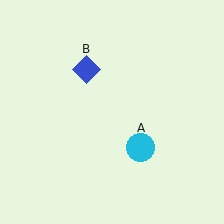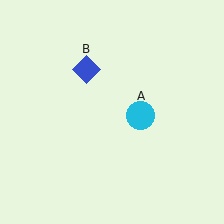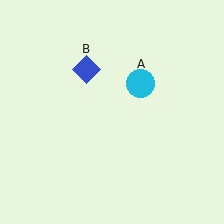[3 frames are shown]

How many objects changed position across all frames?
1 object changed position: cyan circle (object A).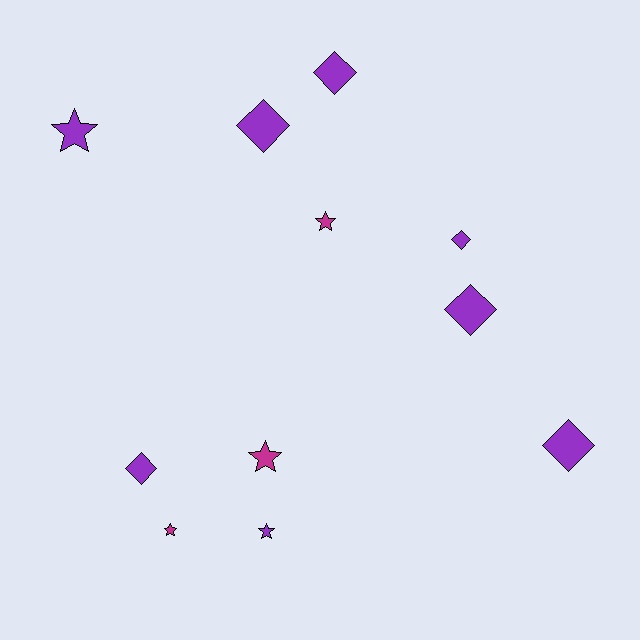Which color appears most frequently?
Purple, with 8 objects.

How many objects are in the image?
There are 11 objects.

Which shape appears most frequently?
Diamond, with 6 objects.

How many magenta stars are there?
There are 3 magenta stars.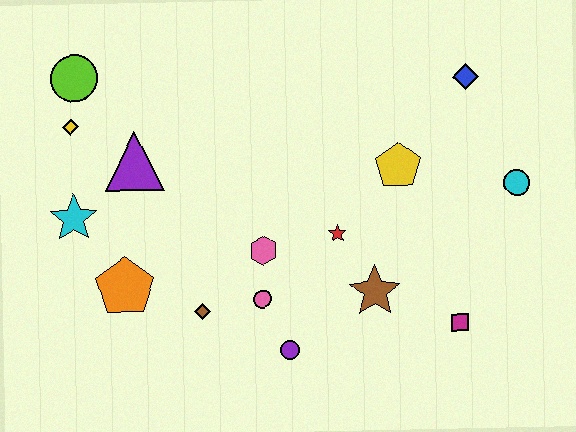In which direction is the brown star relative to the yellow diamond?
The brown star is to the right of the yellow diamond.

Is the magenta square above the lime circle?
No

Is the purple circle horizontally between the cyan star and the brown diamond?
No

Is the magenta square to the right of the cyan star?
Yes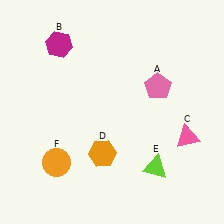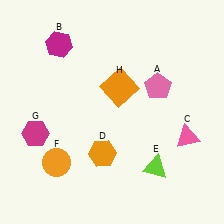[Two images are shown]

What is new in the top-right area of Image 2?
An orange square (H) was added in the top-right area of Image 2.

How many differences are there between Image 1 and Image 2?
There are 2 differences between the two images.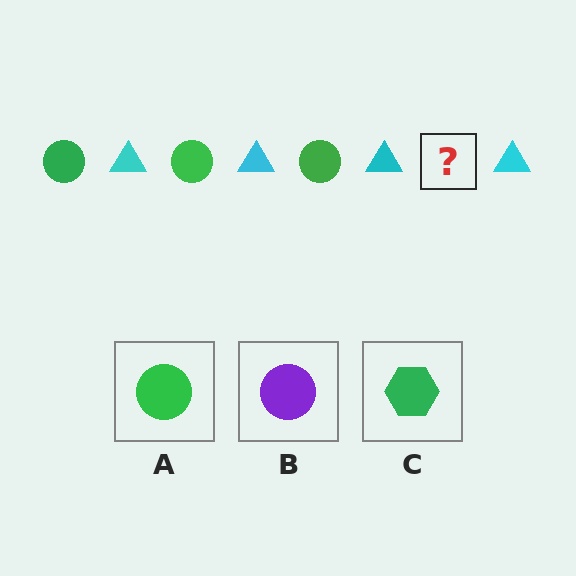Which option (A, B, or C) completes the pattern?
A.